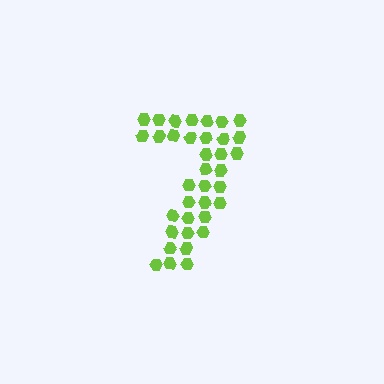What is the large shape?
The large shape is the digit 7.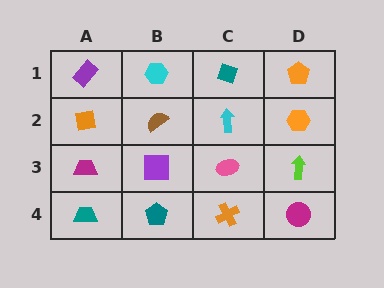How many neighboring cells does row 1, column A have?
2.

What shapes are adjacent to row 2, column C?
A teal diamond (row 1, column C), a pink ellipse (row 3, column C), a brown semicircle (row 2, column B), an orange hexagon (row 2, column D).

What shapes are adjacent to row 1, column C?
A cyan arrow (row 2, column C), a cyan hexagon (row 1, column B), an orange pentagon (row 1, column D).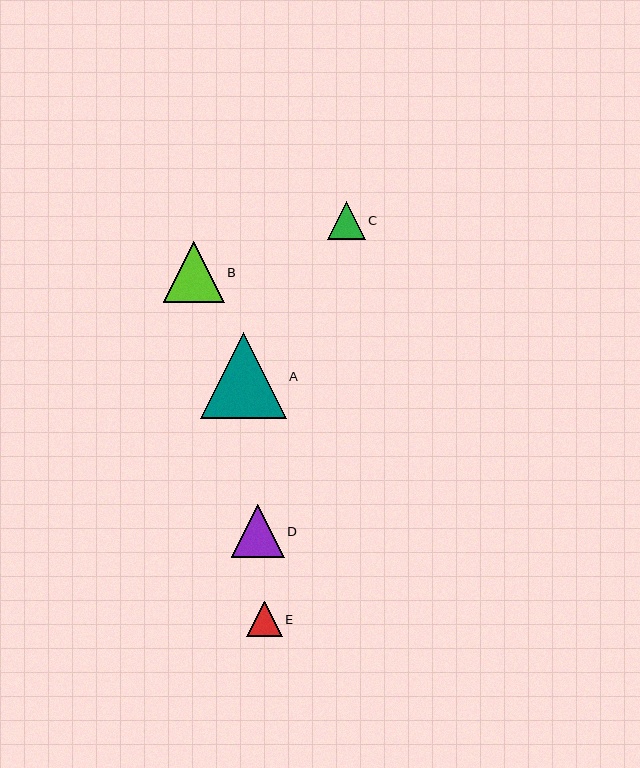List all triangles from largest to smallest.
From largest to smallest: A, B, D, C, E.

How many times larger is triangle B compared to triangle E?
Triangle B is approximately 1.7 times the size of triangle E.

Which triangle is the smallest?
Triangle E is the smallest with a size of approximately 36 pixels.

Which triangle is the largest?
Triangle A is the largest with a size of approximately 86 pixels.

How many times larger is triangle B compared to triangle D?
Triangle B is approximately 1.2 times the size of triangle D.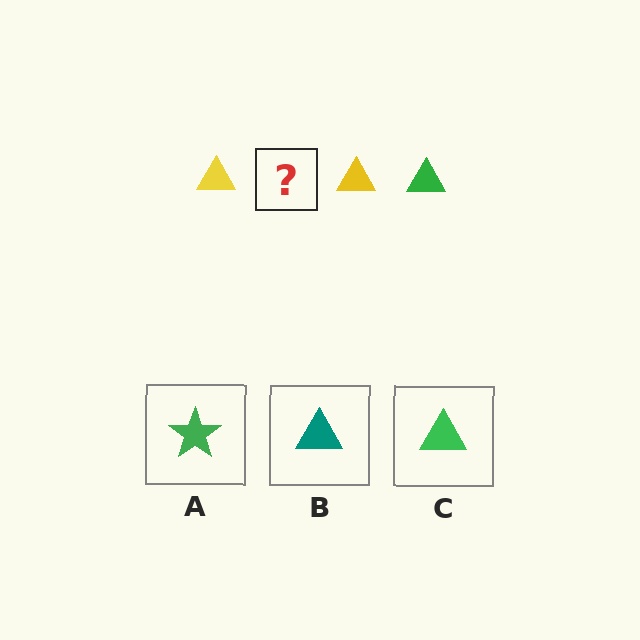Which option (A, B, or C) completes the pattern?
C.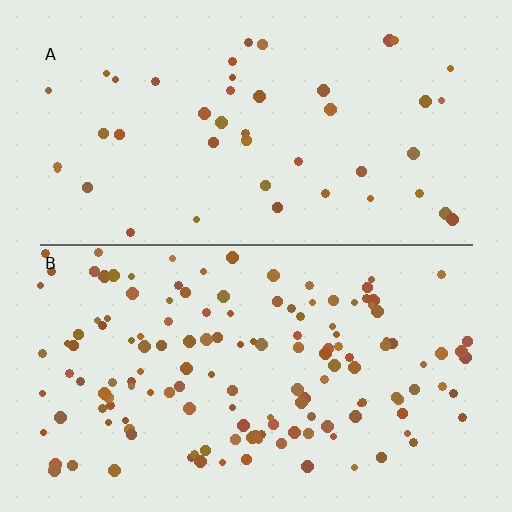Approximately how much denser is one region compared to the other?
Approximately 3.2× — region B over region A.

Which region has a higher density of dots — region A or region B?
B (the bottom).